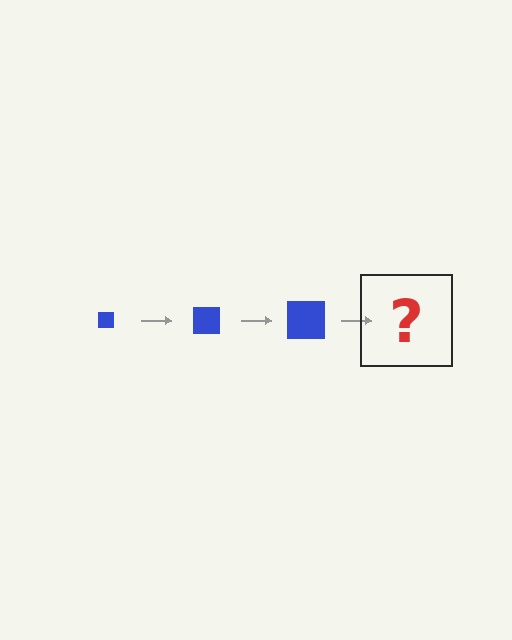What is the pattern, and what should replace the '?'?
The pattern is that the square gets progressively larger each step. The '?' should be a blue square, larger than the previous one.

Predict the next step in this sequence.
The next step is a blue square, larger than the previous one.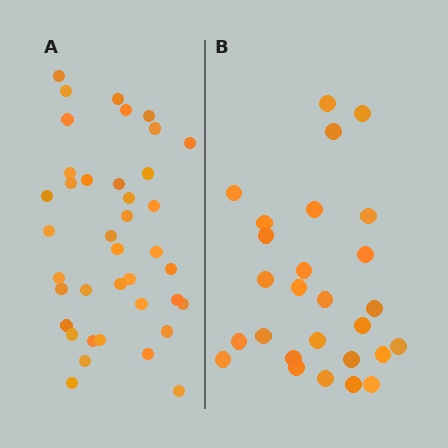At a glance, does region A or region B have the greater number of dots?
Region A (the left region) has more dots.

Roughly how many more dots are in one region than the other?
Region A has roughly 12 or so more dots than region B.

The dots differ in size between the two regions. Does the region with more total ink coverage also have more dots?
No. Region B has more total ink coverage because its dots are larger, but region A actually contains more individual dots. Total area can be misleading — the number of items is what matters here.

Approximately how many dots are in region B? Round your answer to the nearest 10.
About 30 dots. (The exact count is 27, which rounds to 30.)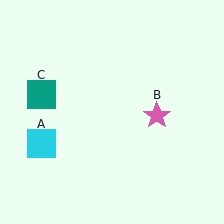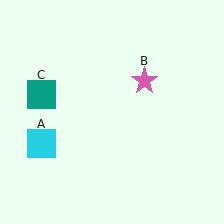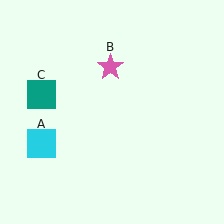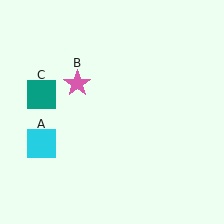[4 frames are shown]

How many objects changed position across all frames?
1 object changed position: pink star (object B).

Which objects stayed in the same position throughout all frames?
Cyan square (object A) and teal square (object C) remained stationary.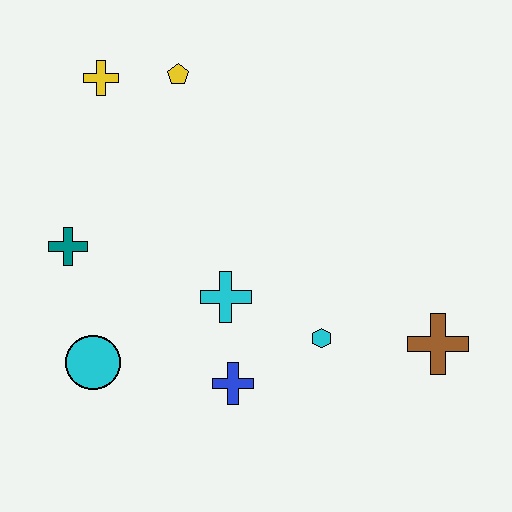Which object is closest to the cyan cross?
The blue cross is closest to the cyan cross.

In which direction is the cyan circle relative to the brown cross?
The cyan circle is to the left of the brown cross.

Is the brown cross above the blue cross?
Yes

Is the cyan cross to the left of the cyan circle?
No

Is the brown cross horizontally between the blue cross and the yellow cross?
No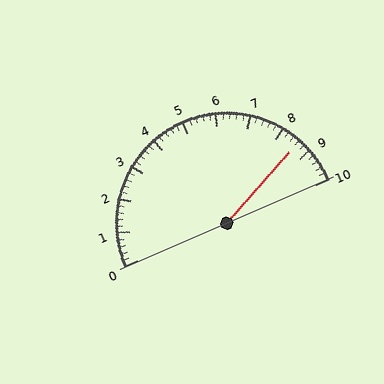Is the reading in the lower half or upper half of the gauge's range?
The reading is in the upper half of the range (0 to 10).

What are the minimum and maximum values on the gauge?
The gauge ranges from 0 to 10.